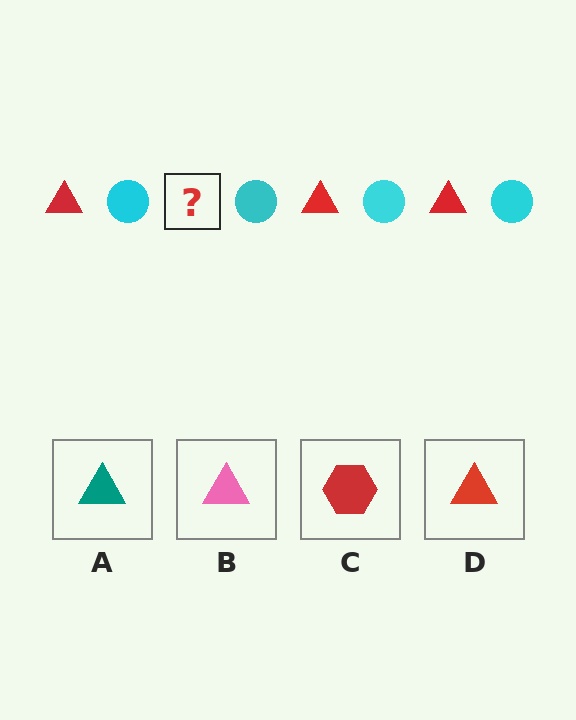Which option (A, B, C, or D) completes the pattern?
D.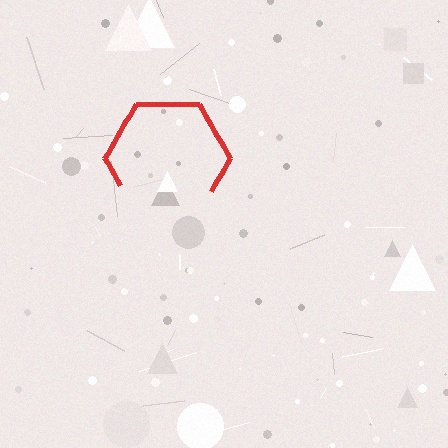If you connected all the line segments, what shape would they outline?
They would outline a hexagon.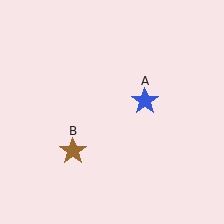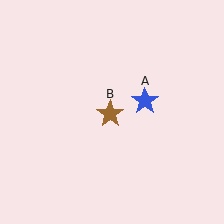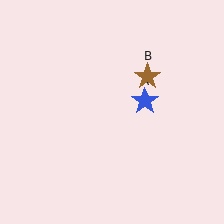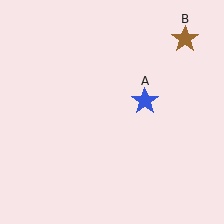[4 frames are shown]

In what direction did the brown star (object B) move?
The brown star (object B) moved up and to the right.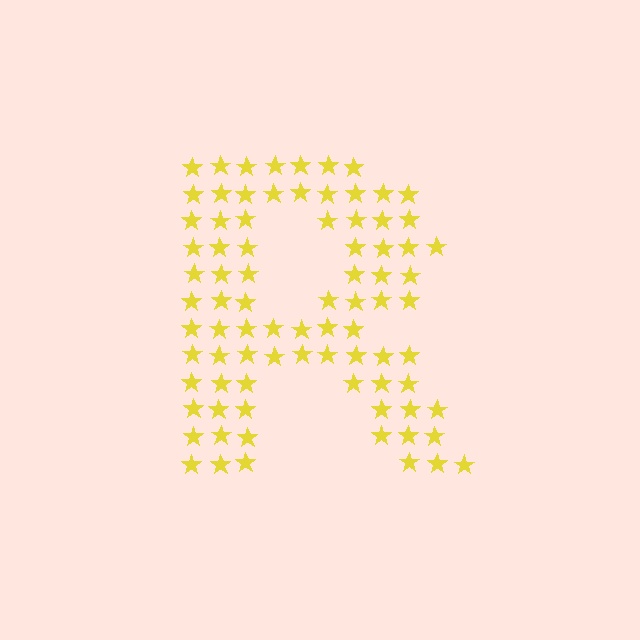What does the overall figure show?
The overall figure shows the letter R.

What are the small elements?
The small elements are stars.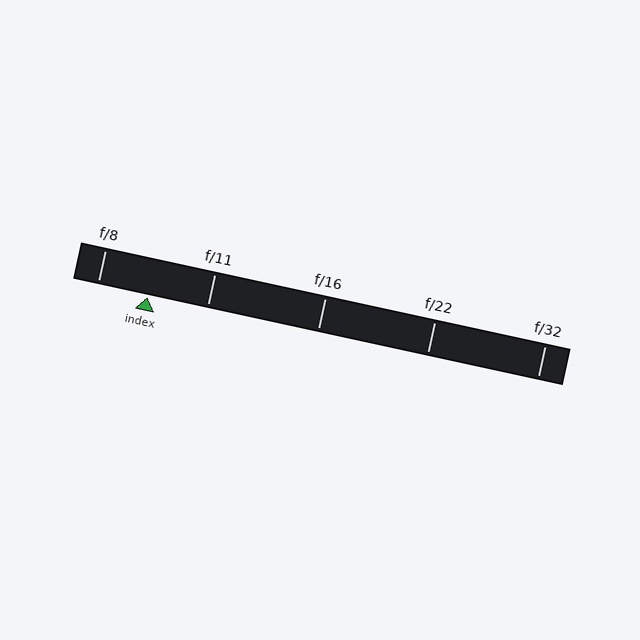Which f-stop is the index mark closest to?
The index mark is closest to f/8.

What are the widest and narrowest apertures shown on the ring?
The widest aperture shown is f/8 and the narrowest is f/32.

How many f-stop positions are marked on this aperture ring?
There are 5 f-stop positions marked.